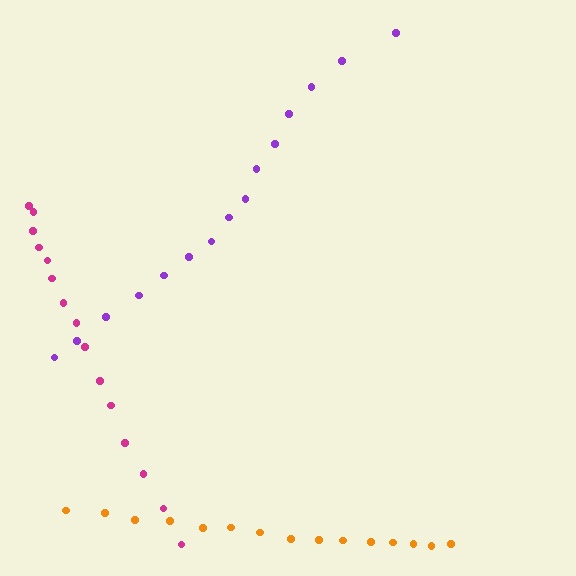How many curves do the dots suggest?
There are 3 distinct paths.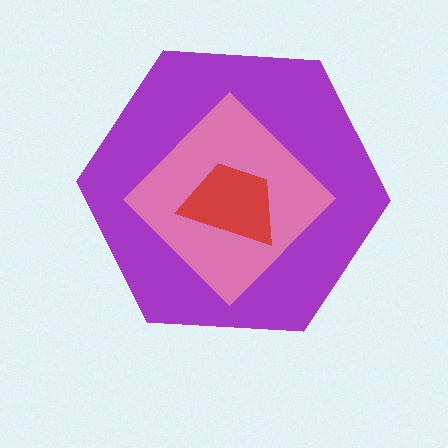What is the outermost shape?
The purple hexagon.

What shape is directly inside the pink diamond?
The red trapezoid.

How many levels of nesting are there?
3.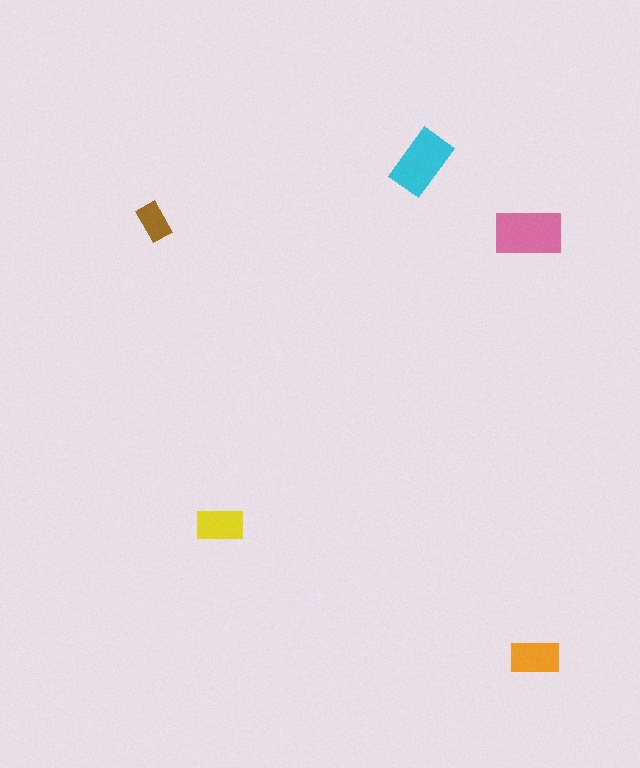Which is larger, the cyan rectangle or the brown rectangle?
The cyan one.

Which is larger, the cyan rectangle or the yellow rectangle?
The cyan one.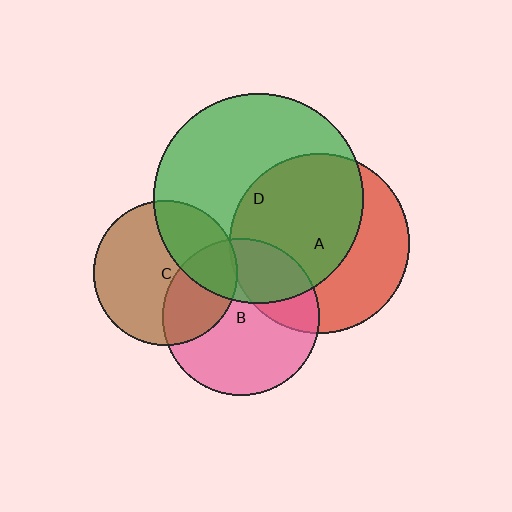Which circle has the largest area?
Circle D (green).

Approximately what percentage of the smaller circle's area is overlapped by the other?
Approximately 30%.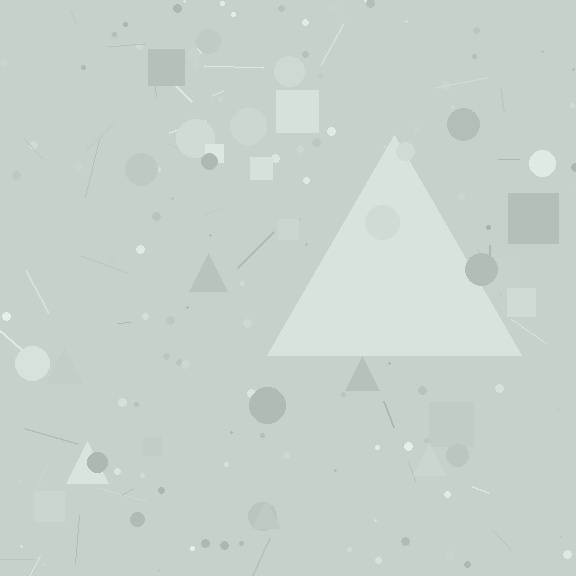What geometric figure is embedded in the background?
A triangle is embedded in the background.